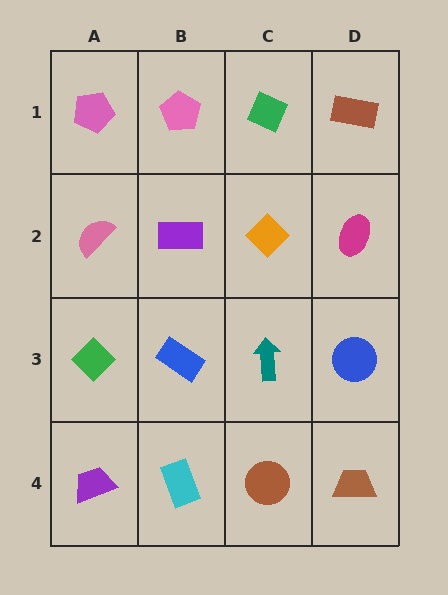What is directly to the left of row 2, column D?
An orange diamond.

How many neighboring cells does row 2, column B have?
4.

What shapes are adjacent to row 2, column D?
A brown rectangle (row 1, column D), a blue circle (row 3, column D), an orange diamond (row 2, column C).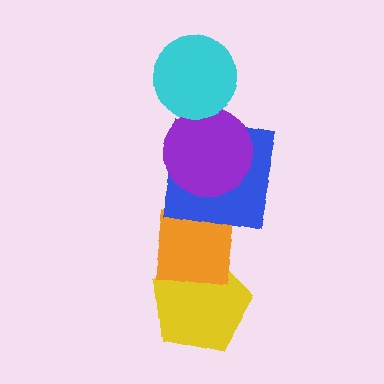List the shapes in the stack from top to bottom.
From top to bottom: the cyan circle, the purple circle, the blue square, the orange square, the yellow pentagon.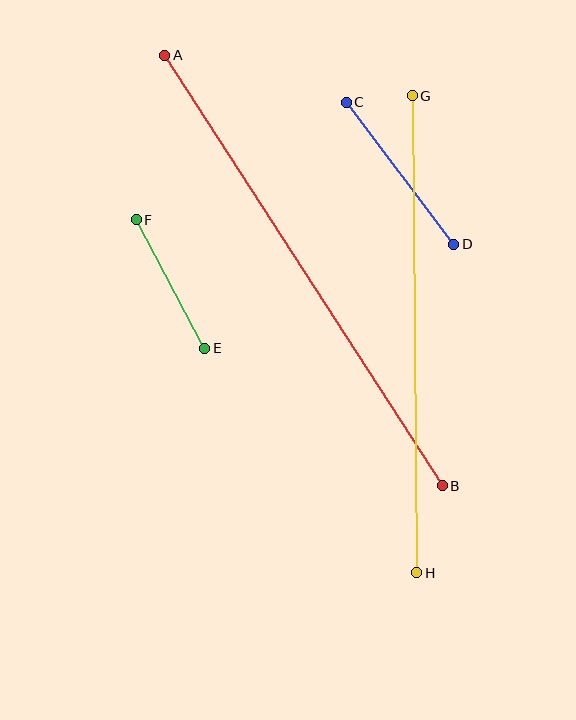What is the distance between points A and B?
The distance is approximately 512 pixels.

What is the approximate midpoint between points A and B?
The midpoint is at approximately (303, 271) pixels.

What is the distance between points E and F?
The distance is approximately 146 pixels.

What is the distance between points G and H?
The distance is approximately 477 pixels.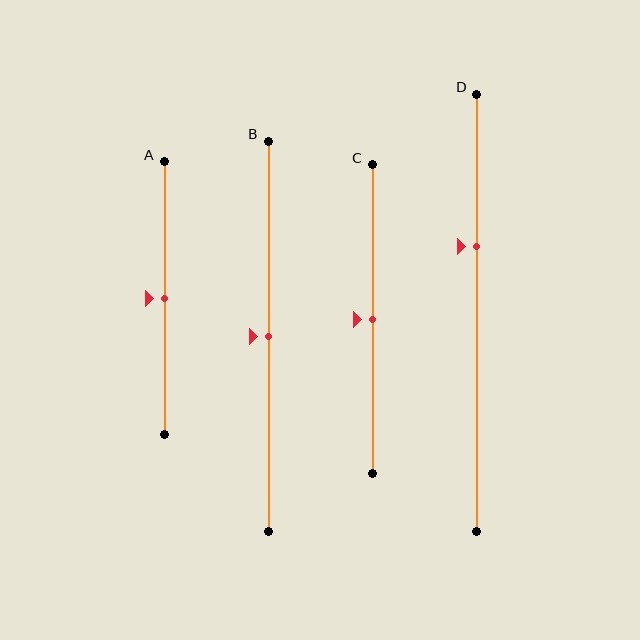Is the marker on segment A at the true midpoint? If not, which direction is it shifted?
Yes, the marker on segment A is at the true midpoint.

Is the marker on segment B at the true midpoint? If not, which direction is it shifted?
Yes, the marker on segment B is at the true midpoint.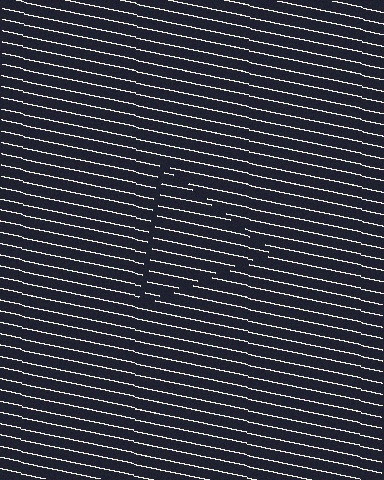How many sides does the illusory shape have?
3 sides — the line-ends trace a triangle.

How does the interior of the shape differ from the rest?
The interior of the shape contains the same grating, shifted by half a period — the contour is defined by the phase discontinuity where line-ends from the inner and outer gratings abut.